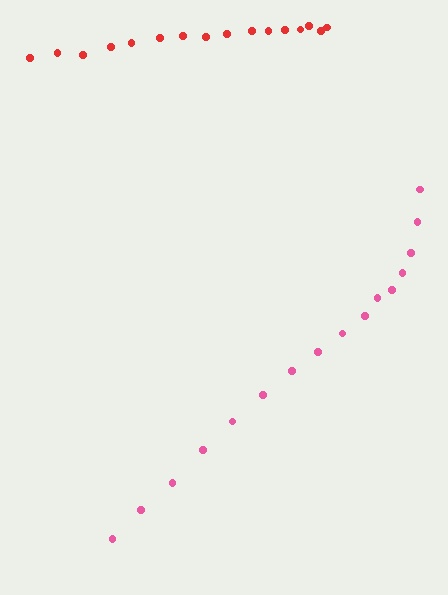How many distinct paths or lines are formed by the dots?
There are 2 distinct paths.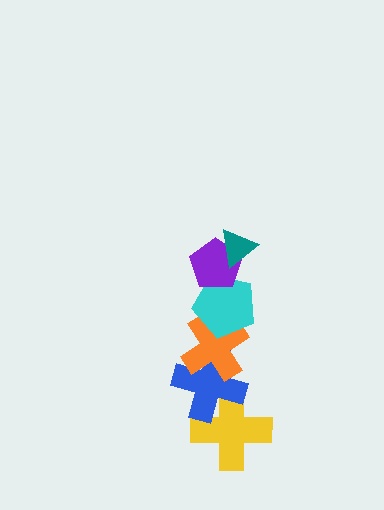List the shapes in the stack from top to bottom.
From top to bottom: the teal triangle, the purple pentagon, the cyan pentagon, the orange cross, the blue cross, the yellow cross.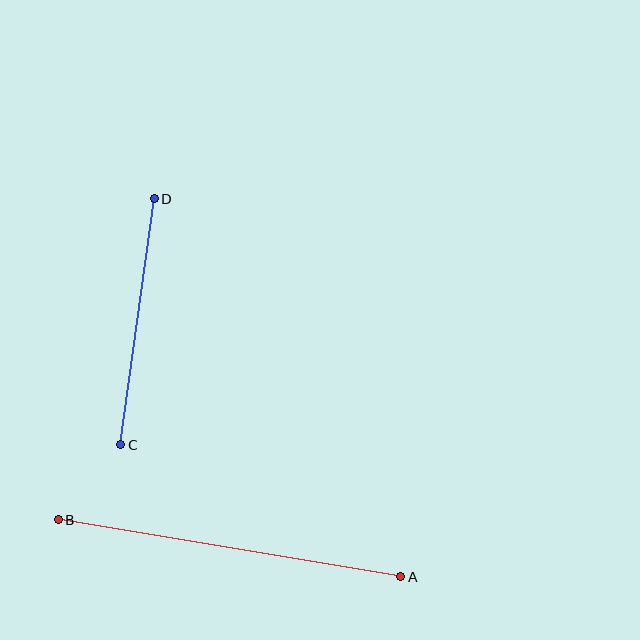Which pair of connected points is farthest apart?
Points A and B are farthest apart.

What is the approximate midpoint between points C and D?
The midpoint is at approximately (137, 322) pixels.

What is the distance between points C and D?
The distance is approximately 248 pixels.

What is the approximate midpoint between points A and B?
The midpoint is at approximately (230, 548) pixels.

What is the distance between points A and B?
The distance is approximately 347 pixels.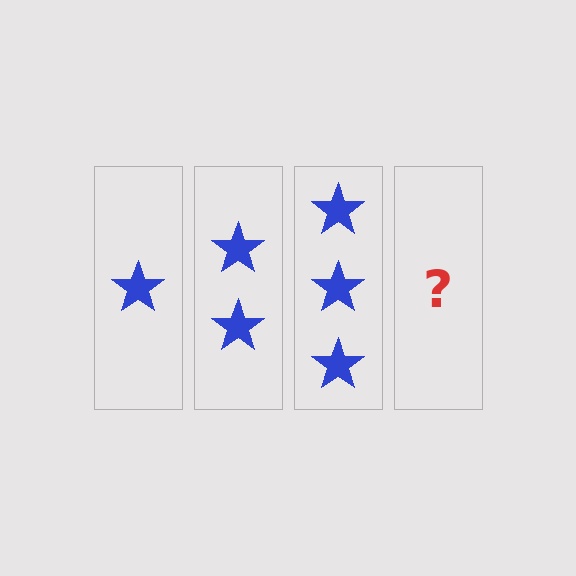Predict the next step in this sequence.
The next step is 4 stars.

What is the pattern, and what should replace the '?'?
The pattern is that each step adds one more star. The '?' should be 4 stars.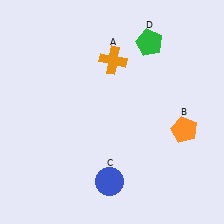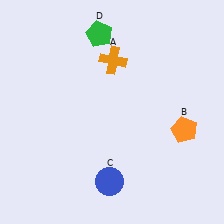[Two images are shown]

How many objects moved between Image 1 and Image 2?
1 object moved between the two images.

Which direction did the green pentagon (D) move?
The green pentagon (D) moved left.